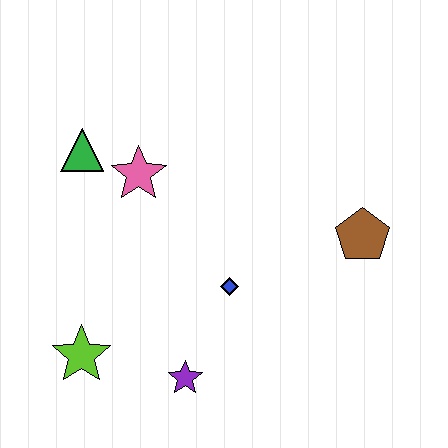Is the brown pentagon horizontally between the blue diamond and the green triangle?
No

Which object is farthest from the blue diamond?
The green triangle is farthest from the blue diamond.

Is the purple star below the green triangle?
Yes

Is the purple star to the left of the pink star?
No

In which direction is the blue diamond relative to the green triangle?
The blue diamond is to the right of the green triangle.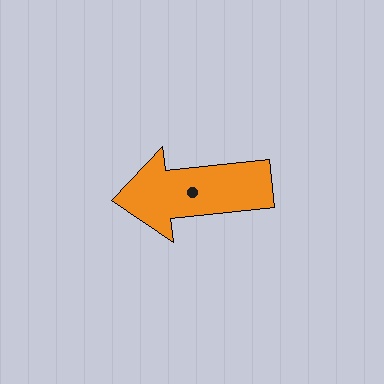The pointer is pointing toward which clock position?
Roughly 9 o'clock.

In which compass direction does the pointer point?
West.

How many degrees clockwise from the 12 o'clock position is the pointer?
Approximately 264 degrees.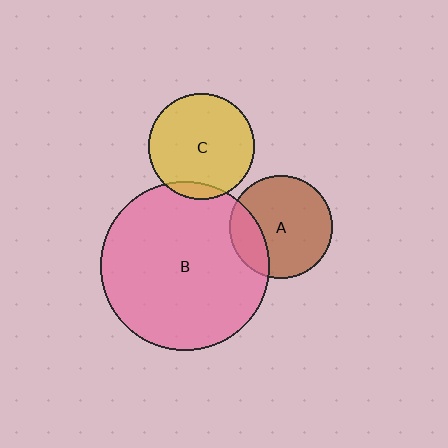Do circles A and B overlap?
Yes.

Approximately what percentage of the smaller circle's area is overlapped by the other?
Approximately 25%.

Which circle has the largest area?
Circle B (pink).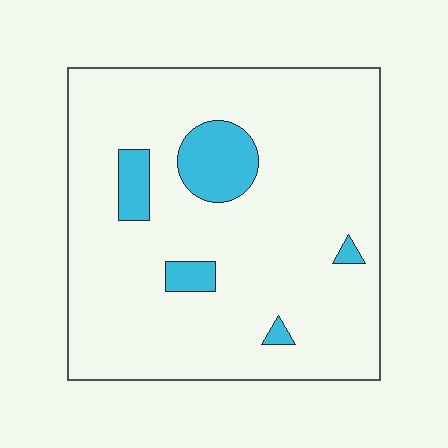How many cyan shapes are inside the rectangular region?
5.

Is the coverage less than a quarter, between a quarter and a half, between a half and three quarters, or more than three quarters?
Less than a quarter.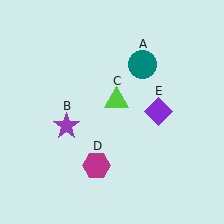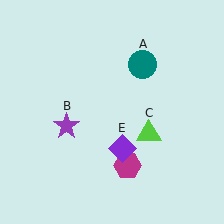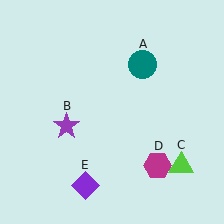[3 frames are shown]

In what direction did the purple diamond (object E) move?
The purple diamond (object E) moved down and to the left.